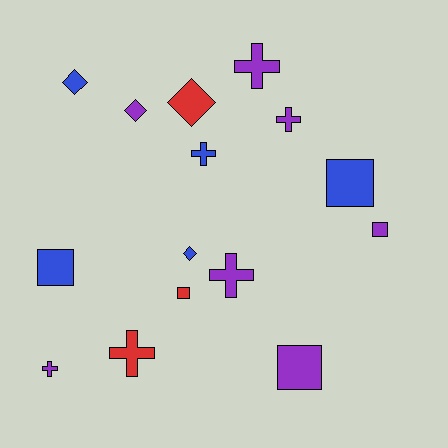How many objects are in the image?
There are 15 objects.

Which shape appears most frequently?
Cross, with 6 objects.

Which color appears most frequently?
Purple, with 7 objects.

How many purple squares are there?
There are 2 purple squares.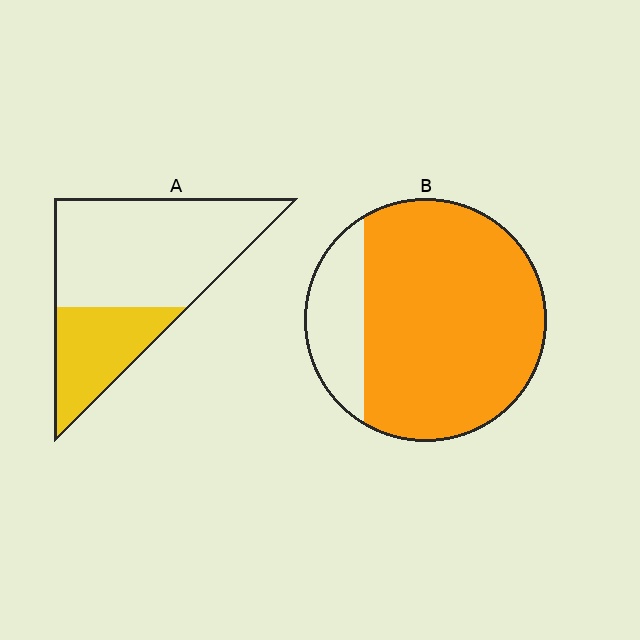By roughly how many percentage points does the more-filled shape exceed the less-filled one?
By roughly 50 percentage points (B over A).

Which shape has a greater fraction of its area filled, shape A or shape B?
Shape B.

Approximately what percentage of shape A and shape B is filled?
A is approximately 30% and B is approximately 80%.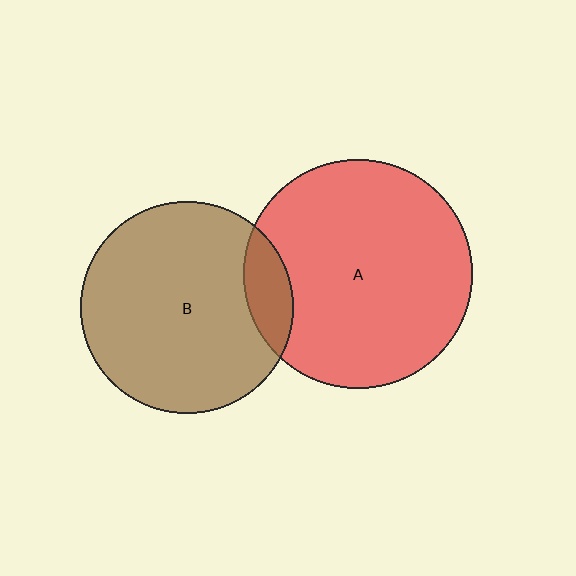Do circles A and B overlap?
Yes.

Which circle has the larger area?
Circle A (red).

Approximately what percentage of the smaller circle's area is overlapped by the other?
Approximately 10%.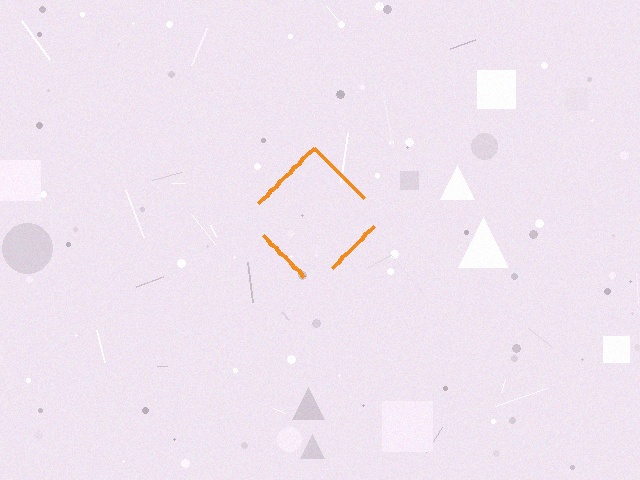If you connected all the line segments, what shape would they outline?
They would outline a diamond.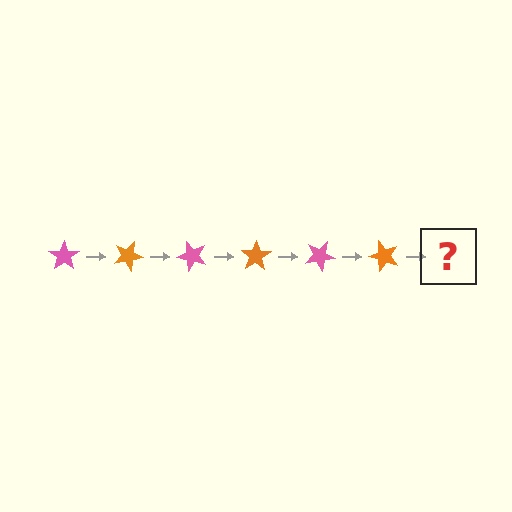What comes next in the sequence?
The next element should be a pink star, rotated 150 degrees from the start.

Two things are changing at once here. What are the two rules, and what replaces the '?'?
The two rules are that it rotates 25 degrees each step and the color cycles through pink and orange. The '?' should be a pink star, rotated 150 degrees from the start.